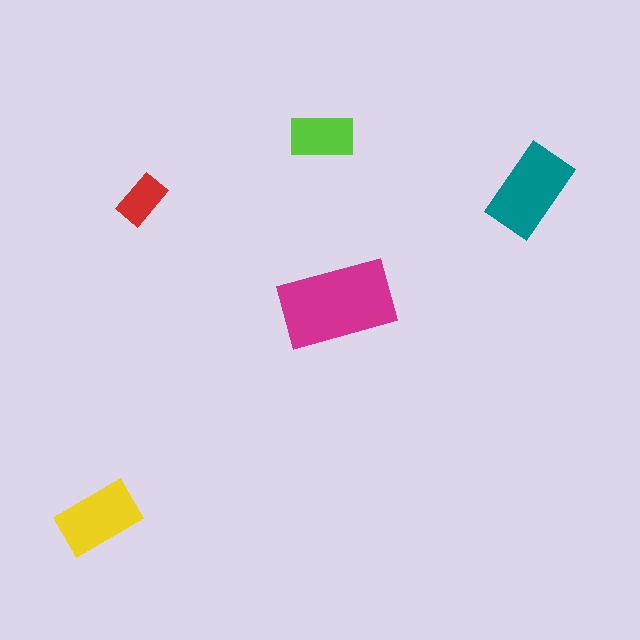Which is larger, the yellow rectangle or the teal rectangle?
The teal one.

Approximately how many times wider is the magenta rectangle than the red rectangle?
About 2 times wider.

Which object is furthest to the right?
The teal rectangle is rightmost.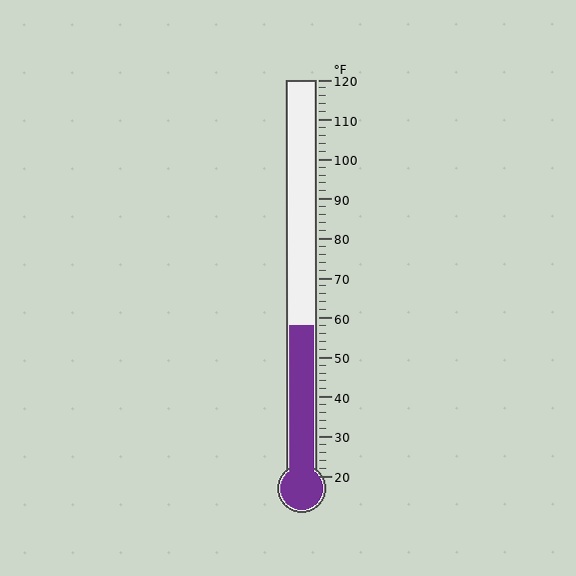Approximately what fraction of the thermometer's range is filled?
The thermometer is filled to approximately 40% of its range.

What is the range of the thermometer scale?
The thermometer scale ranges from 20°F to 120°F.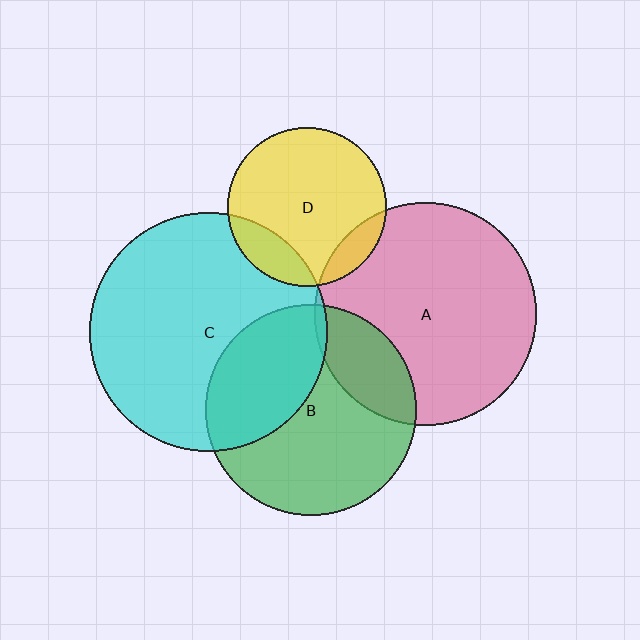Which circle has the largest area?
Circle C (cyan).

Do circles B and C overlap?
Yes.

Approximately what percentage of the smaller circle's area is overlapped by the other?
Approximately 35%.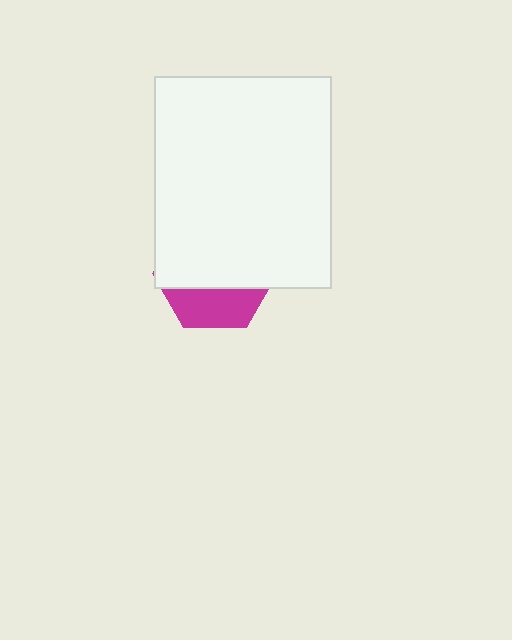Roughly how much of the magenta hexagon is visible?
A small part of it is visible (roughly 31%).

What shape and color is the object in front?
The object in front is a white rectangle.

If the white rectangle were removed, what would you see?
You would see the complete magenta hexagon.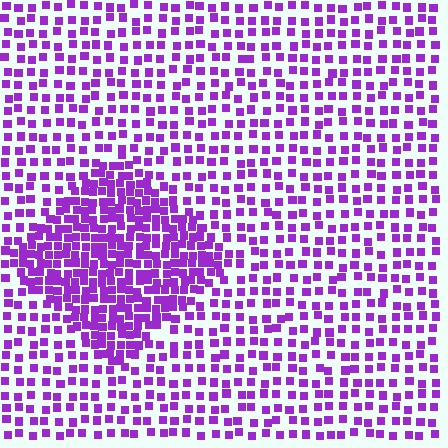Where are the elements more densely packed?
The elements are more densely packed inside the diamond boundary.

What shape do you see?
I see a diamond.